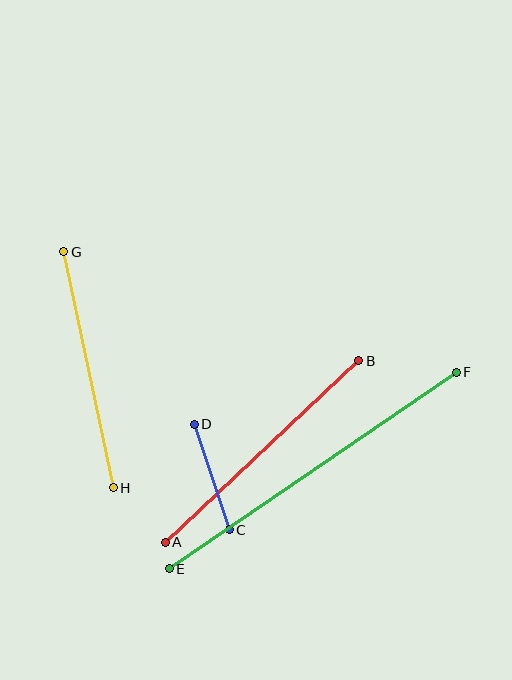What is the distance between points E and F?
The distance is approximately 348 pixels.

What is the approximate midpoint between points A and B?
The midpoint is at approximately (262, 451) pixels.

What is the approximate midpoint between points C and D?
The midpoint is at approximately (212, 477) pixels.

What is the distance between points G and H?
The distance is approximately 241 pixels.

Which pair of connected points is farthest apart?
Points E and F are farthest apart.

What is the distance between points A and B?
The distance is approximately 265 pixels.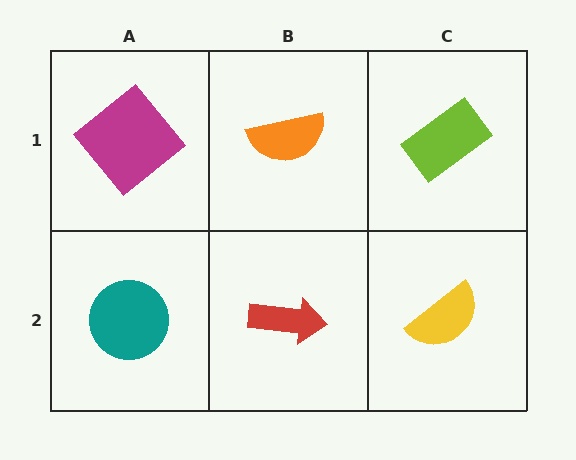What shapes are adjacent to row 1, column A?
A teal circle (row 2, column A), an orange semicircle (row 1, column B).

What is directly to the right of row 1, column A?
An orange semicircle.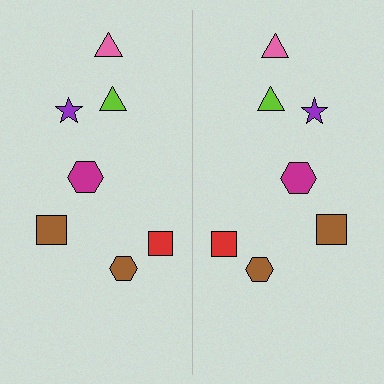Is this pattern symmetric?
Yes, this pattern has bilateral (reflection) symmetry.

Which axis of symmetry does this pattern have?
The pattern has a vertical axis of symmetry running through the center of the image.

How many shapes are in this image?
There are 14 shapes in this image.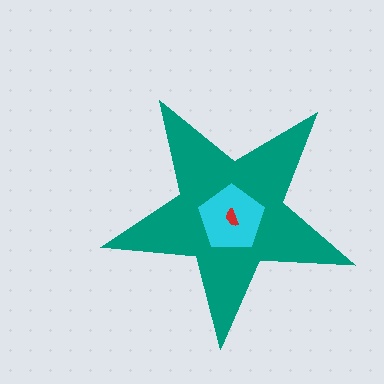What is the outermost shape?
The teal star.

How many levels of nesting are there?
3.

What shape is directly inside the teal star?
The cyan pentagon.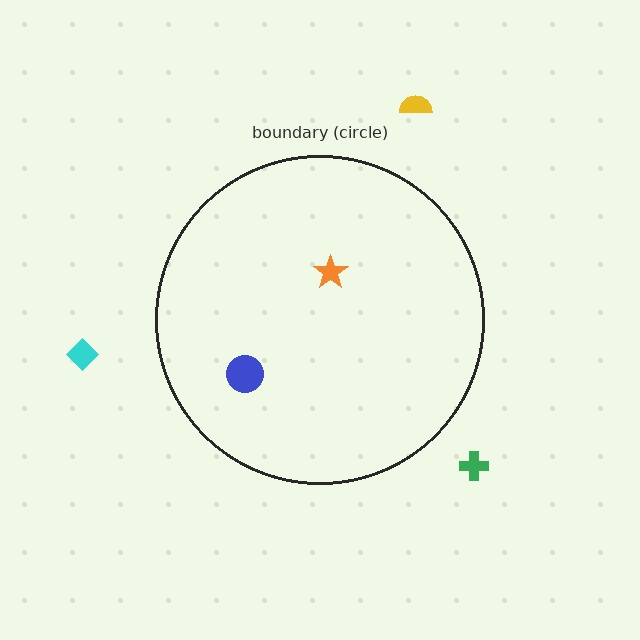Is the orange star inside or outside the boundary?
Inside.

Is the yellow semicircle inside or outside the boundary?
Outside.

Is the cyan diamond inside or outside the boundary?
Outside.